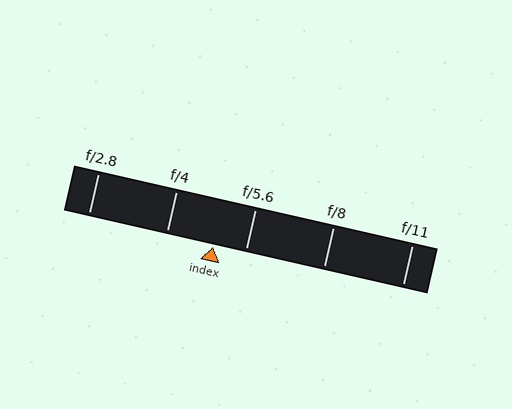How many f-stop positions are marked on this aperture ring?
There are 5 f-stop positions marked.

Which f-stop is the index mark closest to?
The index mark is closest to f/5.6.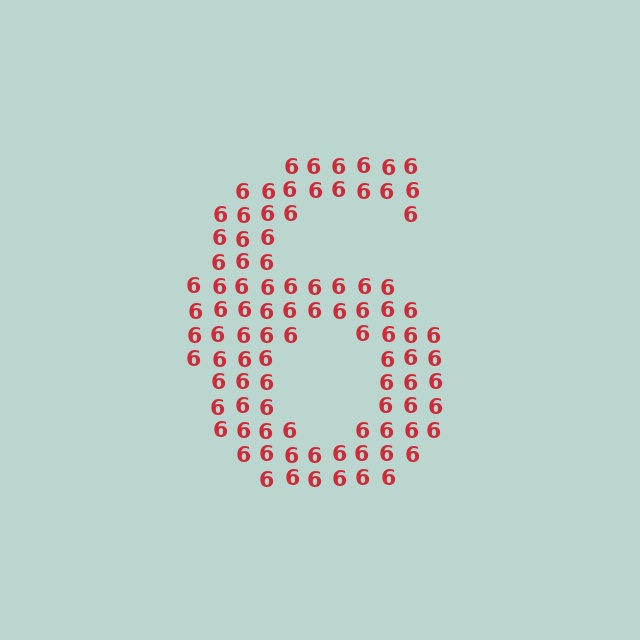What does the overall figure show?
The overall figure shows the digit 6.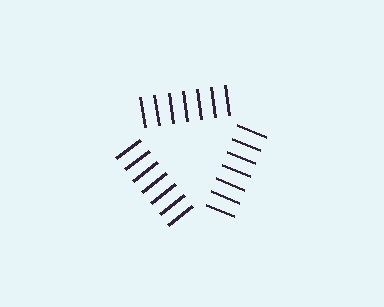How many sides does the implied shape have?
3 sides — the line-ends trace a triangle.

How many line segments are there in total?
21 — 7 along each of the 3 edges.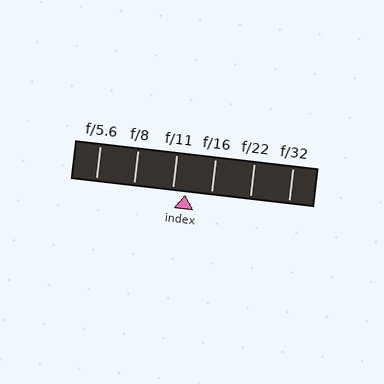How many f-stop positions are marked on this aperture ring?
There are 6 f-stop positions marked.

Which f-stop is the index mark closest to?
The index mark is closest to f/11.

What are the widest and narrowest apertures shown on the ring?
The widest aperture shown is f/5.6 and the narrowest is f/32.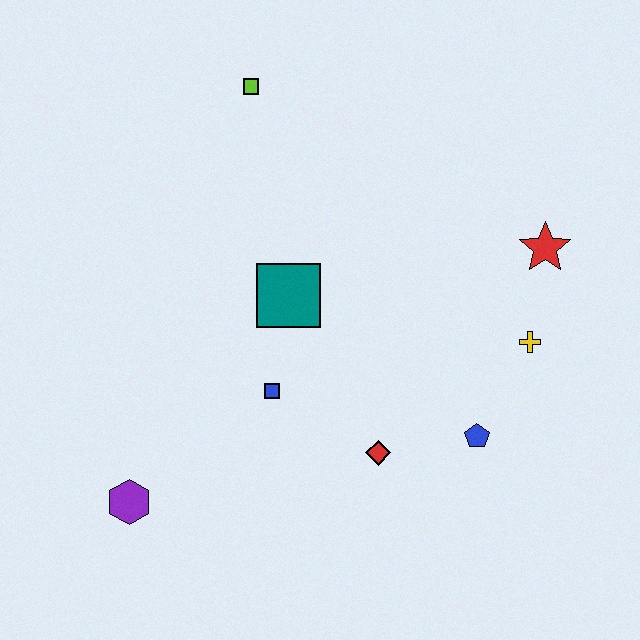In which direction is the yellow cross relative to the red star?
The yellow cross is below the red star.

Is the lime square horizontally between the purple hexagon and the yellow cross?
Yes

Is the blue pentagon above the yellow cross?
No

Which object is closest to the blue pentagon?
The red diamond is closest to the blue pentagon.